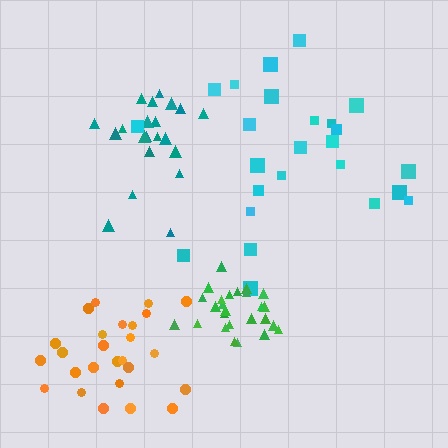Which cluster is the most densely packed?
Green.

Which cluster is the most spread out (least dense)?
Cyan.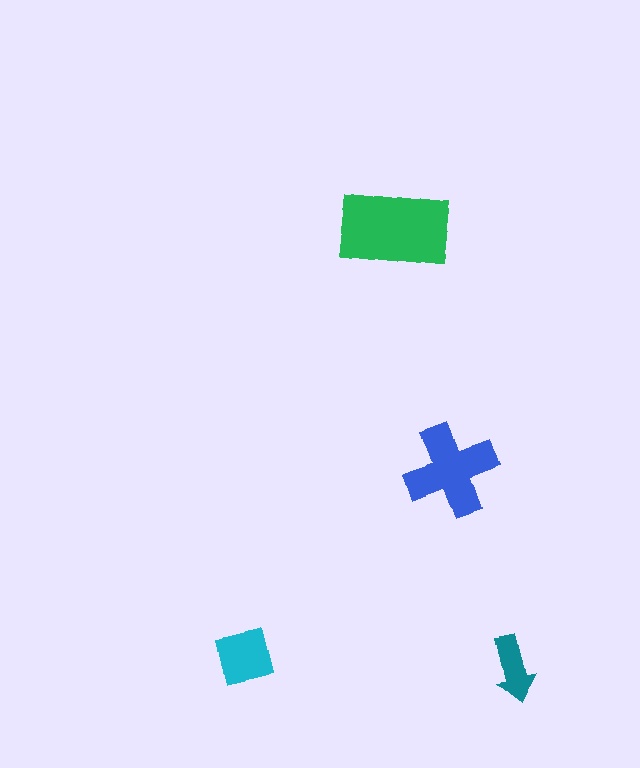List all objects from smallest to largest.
The teal arrow, the cyan square, the blue cross, the green rectangle.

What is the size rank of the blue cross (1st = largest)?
2nd.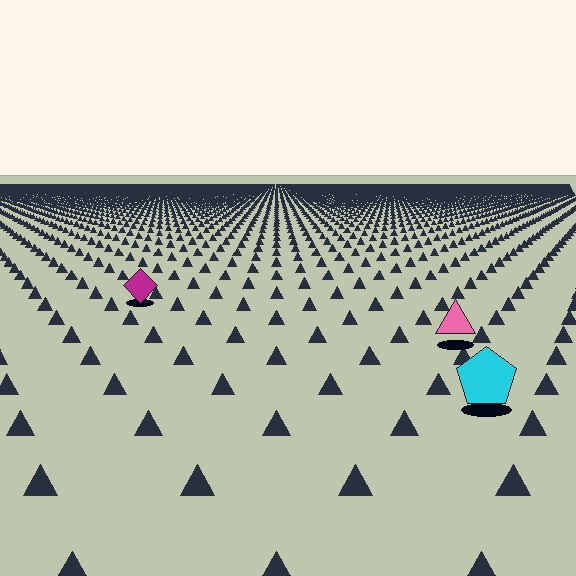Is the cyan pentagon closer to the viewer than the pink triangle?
Yes. The cyan pentagon is closer — you can tell from the texture gradient: the ground texture is coarser near it.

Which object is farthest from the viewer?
The magenta diamond is farthest from the viewer. It appears smaller and the ground texture around it is denser.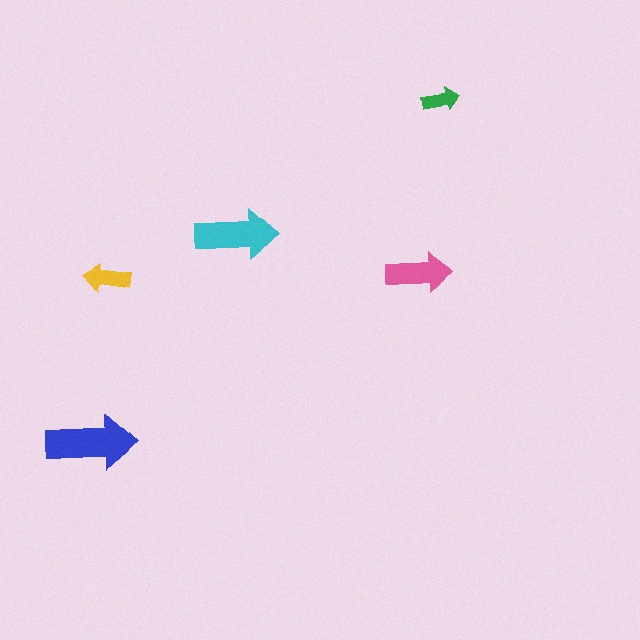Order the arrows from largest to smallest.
the blue one, the cyan one, the pink one, the yellow one, the green one.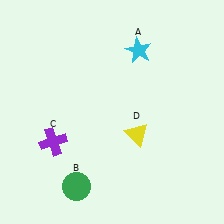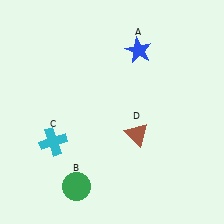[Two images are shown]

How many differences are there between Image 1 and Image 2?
There are 3 differences between the two images.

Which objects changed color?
A changed from cyan to blue. C changed from purple to cyan. D changed from yellow to brown.